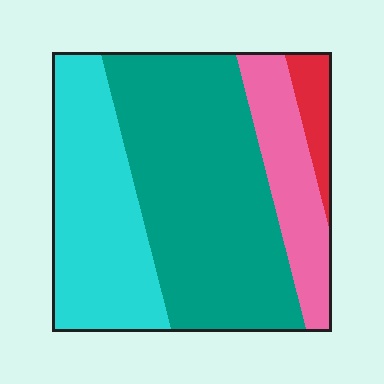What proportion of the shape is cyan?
Cyan covers 30% of the shape.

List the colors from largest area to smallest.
From largest to smallest: teal, cyan, pink, red.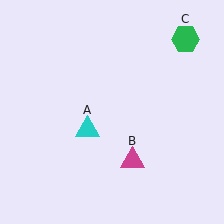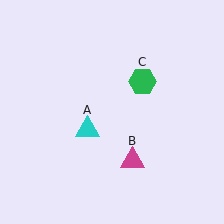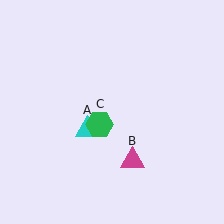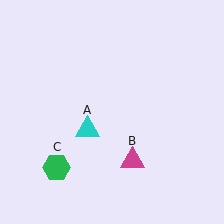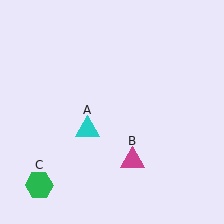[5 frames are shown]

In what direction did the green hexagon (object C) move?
The green hexagon (object C) moved down and to the left.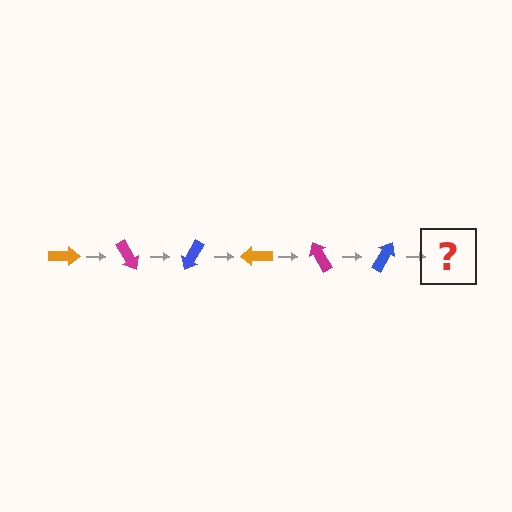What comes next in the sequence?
The next element should be an orange arrow, rotated 360 degrees from the start.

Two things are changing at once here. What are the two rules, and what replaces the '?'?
The two rules are that it rotates 60 degrees each step and the color cycles through orange, magenta, and blue. The '?' should be an orange arrow, rotated 360 degrees from the start.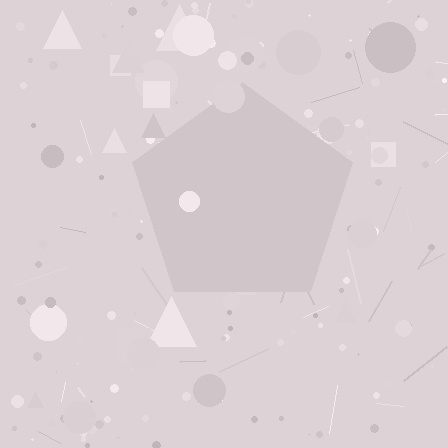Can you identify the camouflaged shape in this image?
The camouflaged shape is a pentagon.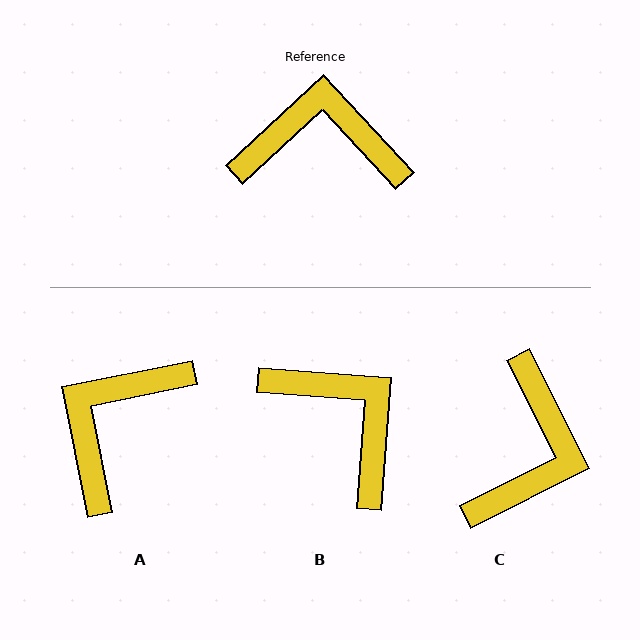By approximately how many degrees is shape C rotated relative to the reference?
Approximately 106 degrees clockwise.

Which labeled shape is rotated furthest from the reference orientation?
C, about 106 degrees away.